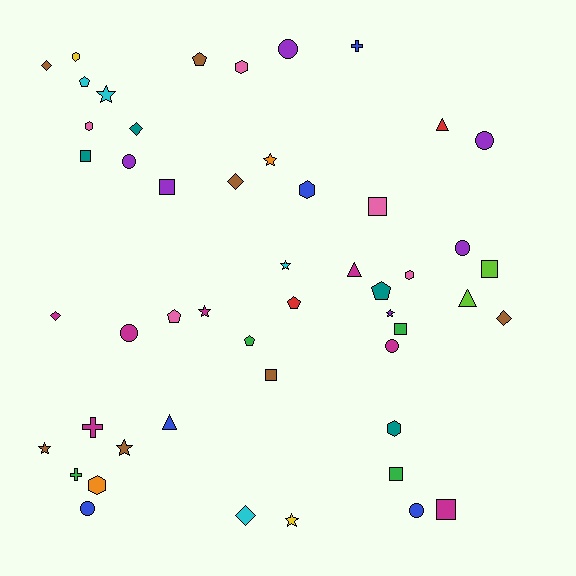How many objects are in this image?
There are 50 objects.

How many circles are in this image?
There are 8 circles.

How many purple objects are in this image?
There are 6 purple objects.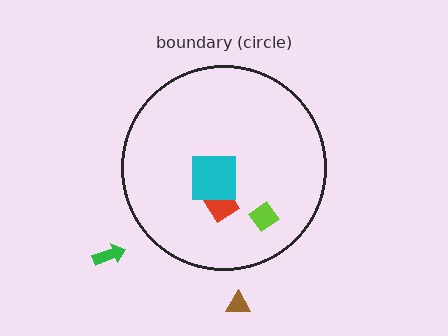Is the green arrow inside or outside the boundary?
Outside.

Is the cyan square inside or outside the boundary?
Inside.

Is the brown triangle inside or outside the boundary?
Outside.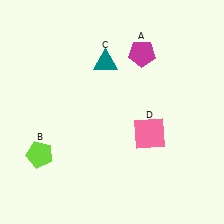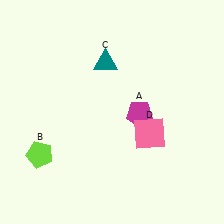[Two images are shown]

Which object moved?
The magenta pentagon (A) moved down.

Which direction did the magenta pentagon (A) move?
The magenta pentagon (A) moved down.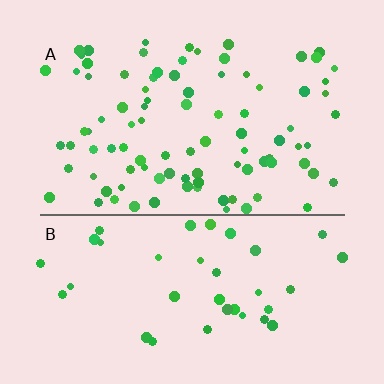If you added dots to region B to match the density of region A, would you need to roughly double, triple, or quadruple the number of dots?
Approximately double.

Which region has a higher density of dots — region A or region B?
A (the top).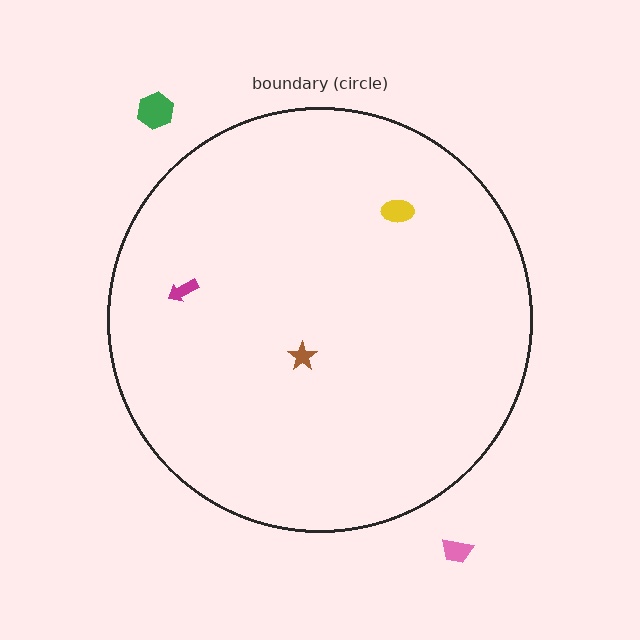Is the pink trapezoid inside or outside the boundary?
Outside.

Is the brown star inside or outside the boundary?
Inside.